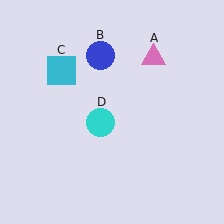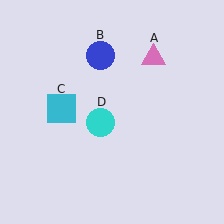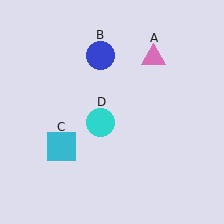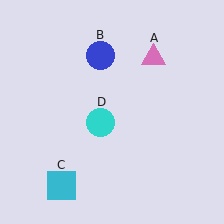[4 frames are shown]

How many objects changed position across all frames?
1 object changed position: cyan square (object C).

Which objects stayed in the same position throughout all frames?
Pink triangle (object A) and blue circle (object B) and cyan circle (object D) remained stationary.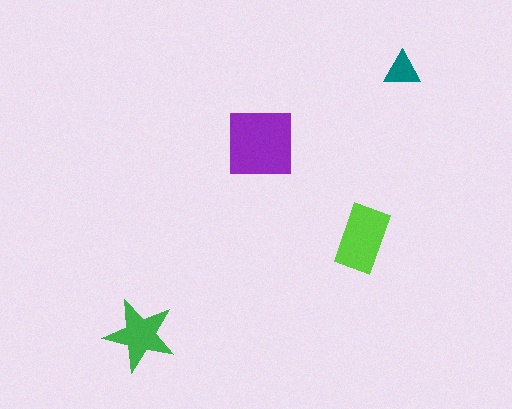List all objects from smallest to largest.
The teal triangle, the green star, the lime rectangle, the purple square.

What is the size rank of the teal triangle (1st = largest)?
4th.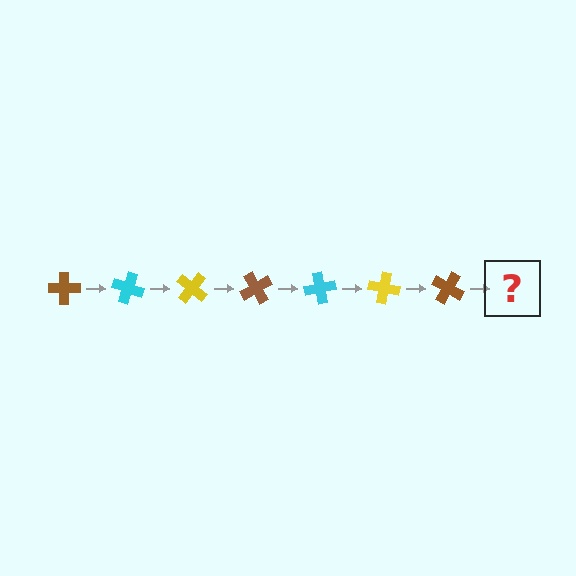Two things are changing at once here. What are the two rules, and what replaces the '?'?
The two rules are that it rotates 20 degrees each step and the color cycles through brown, cyan, and yellow. The '?' should be a cyan cross, rotated 140 degrees from the start.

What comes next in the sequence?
The next element should be a cyan cross, rotated 140 degrees from the start.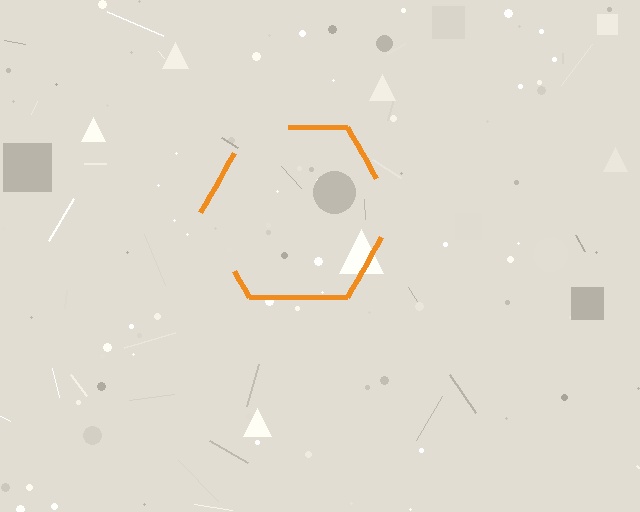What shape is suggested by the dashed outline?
The dashed outline suggests a hexagon.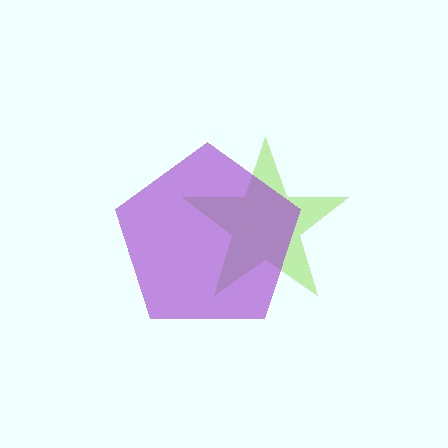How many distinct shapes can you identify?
There are 2 distinct shapes: a lime star, a purple pentagon.